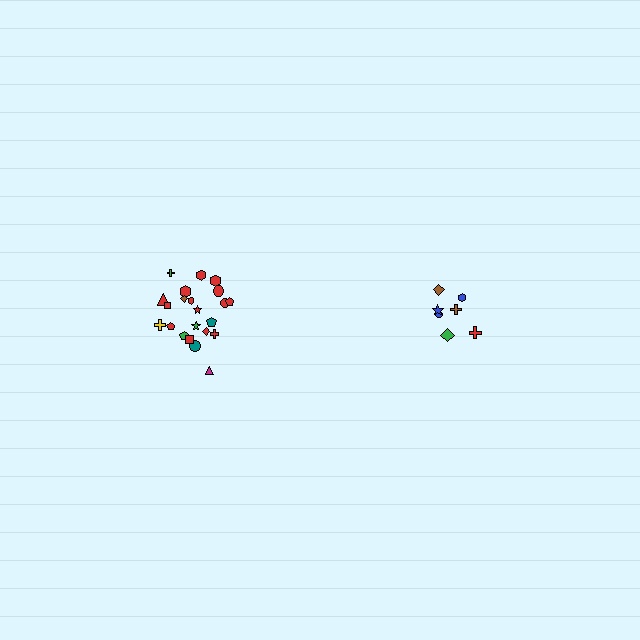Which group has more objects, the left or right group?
The left group.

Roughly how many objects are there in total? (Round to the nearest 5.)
Roughly 30 objects in total.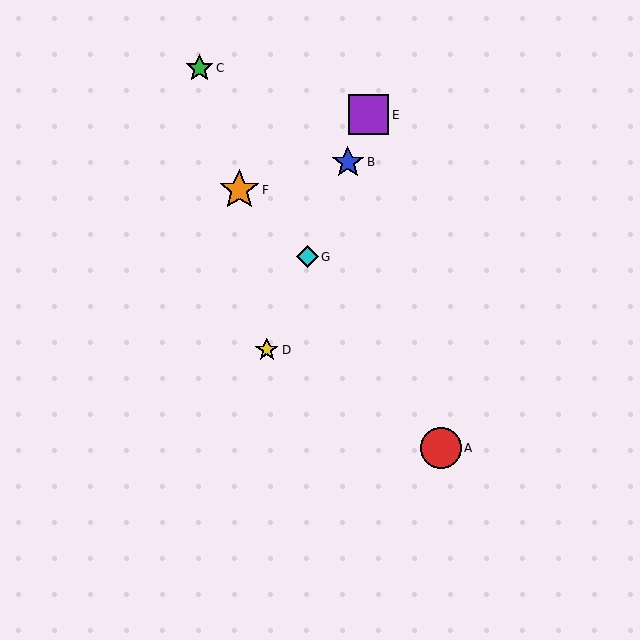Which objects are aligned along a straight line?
Objects B, D, E, G are aligned along a straight line.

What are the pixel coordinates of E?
Object E is at (369, 115).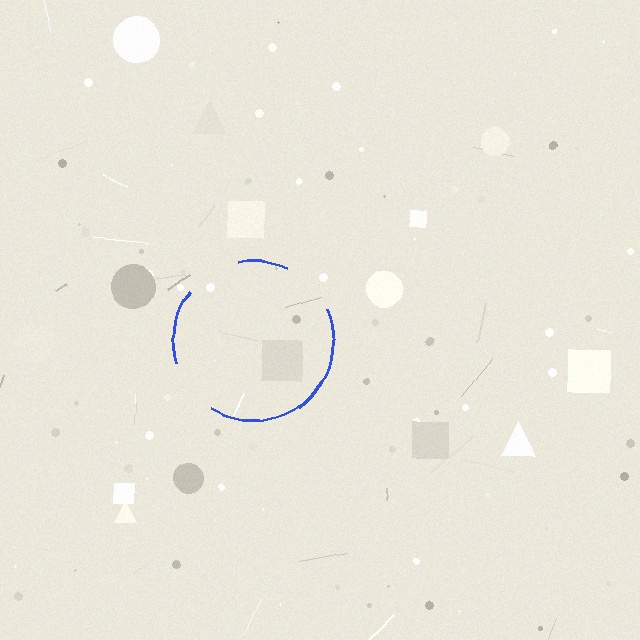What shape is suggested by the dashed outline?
The dashed outline suggests a circle.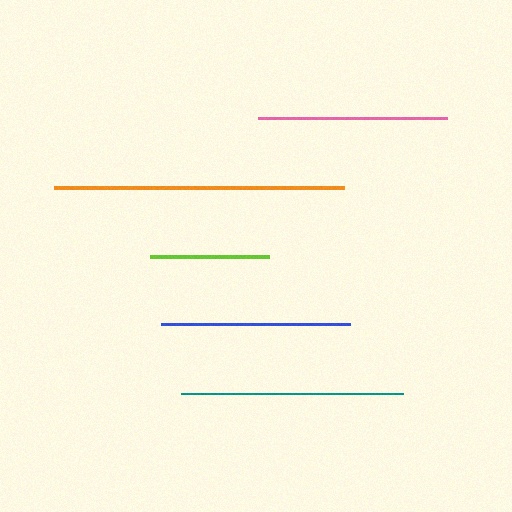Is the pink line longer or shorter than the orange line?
The orange line is longer than the pink line.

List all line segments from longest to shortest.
From longest to shortest: orange, teal, blue, pink, lime.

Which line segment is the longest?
The orange line is the longest at approximately 290 pixels.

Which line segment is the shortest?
The lime line is the shortest at approximately 119 pixels.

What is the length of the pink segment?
The pink segment is approximately 189 pixels long.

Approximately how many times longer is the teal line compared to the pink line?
The teal line is approximately 1.2 times the length of the pink line.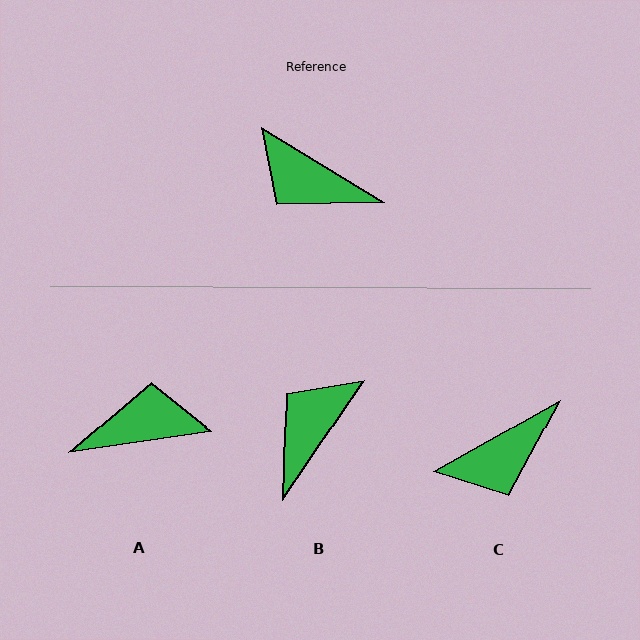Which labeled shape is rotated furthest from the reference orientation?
A, about 140 degrees away.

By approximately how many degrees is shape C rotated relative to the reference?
Approximately 61 degrees counter-clockwise.